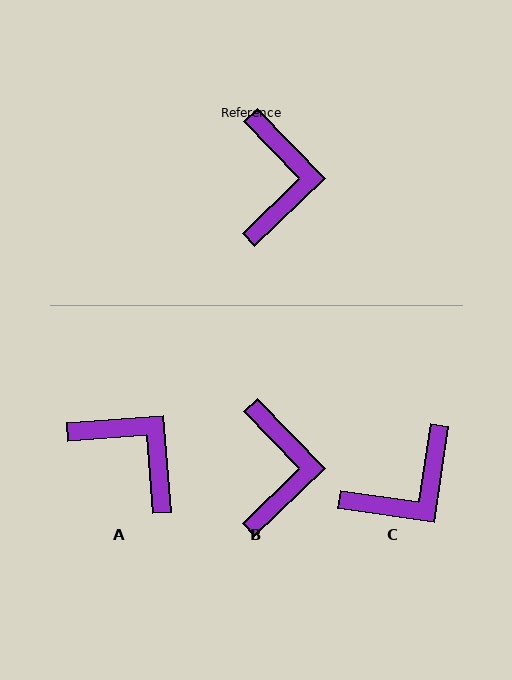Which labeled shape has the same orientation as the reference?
B.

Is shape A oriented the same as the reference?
No, it is off by about 50 degrees.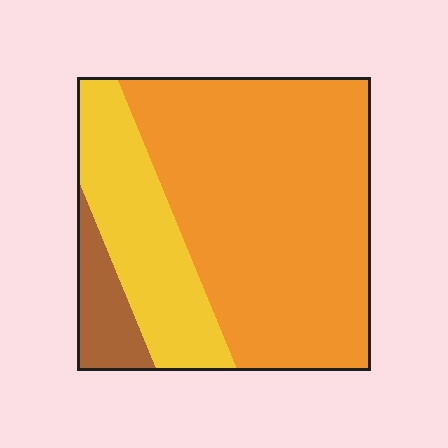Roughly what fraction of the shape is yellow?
Yellow takes up between a sixth and a third of the shape.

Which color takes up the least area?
Brown, at roughly 10%.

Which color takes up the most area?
Orange, at roughly 65%.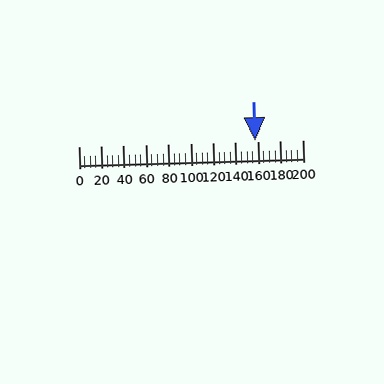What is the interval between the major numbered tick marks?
The major tick marks are spaced 20 units apart.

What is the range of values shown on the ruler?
The ruler shows values from 0 to 200.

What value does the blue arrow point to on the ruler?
The blue arrow points to approximately 158.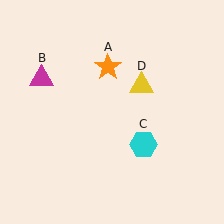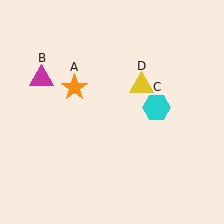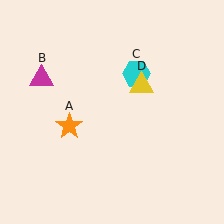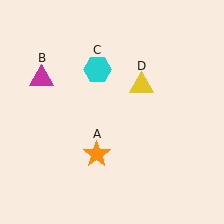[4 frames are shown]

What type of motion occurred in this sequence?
The orange star (object A), cyan hexagon (object C) rotated counterclockwise around the center of the scene.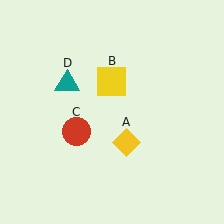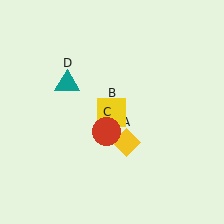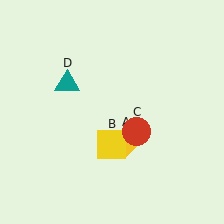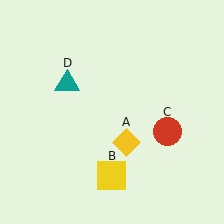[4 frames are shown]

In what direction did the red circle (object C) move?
The red circle (object C) moved right.